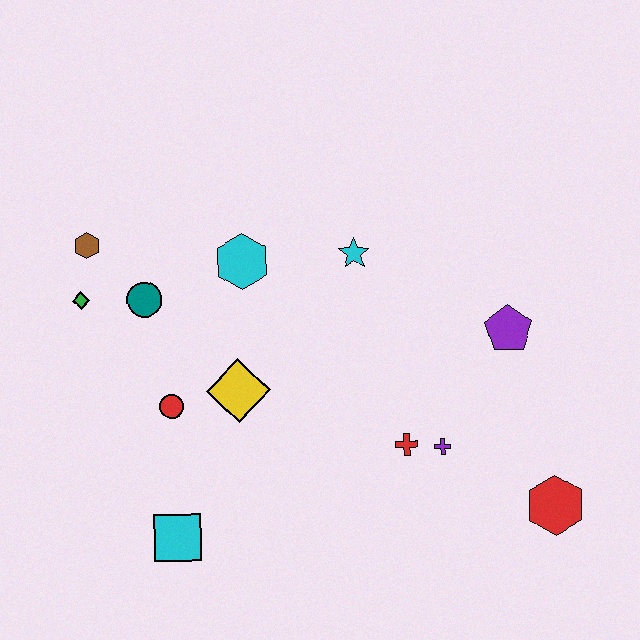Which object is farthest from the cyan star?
The cyan square is farthest from the cyan star.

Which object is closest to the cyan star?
The cyan hexagon is closest to the cyan star.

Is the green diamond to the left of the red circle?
Yes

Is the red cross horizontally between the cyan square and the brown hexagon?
No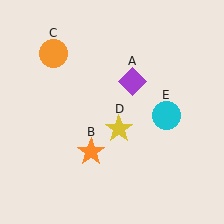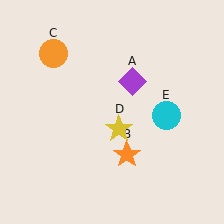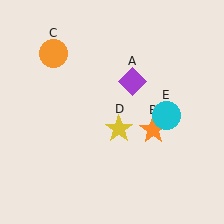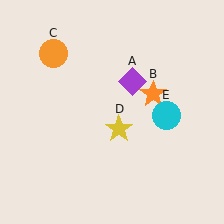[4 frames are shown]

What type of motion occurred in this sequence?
The orange star (object B) rotated counterclockwise around the center of the scene.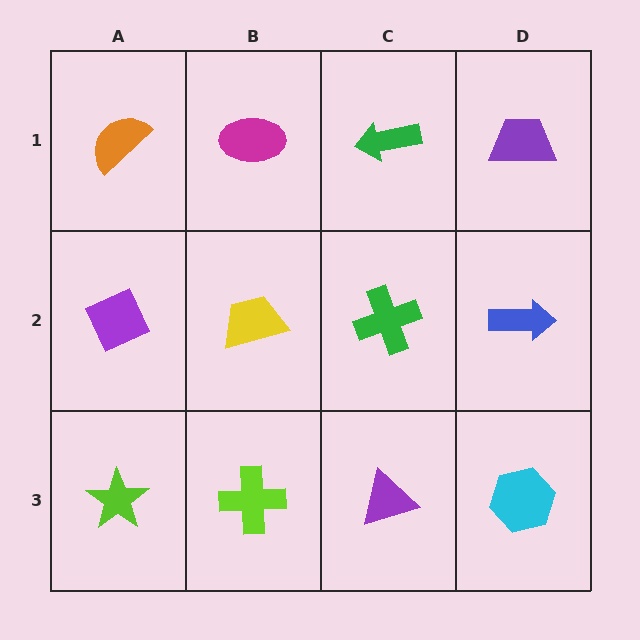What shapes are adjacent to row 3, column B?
A yellow trapezoid (row 2, column B), a lime star (row 3, column A), a purple triangle (row 3, column C).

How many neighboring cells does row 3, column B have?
3.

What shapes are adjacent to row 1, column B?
A yellow trapezoid (row 2, column B), an orange semicircle (row 1, column A), a green arrow (row 1, column C).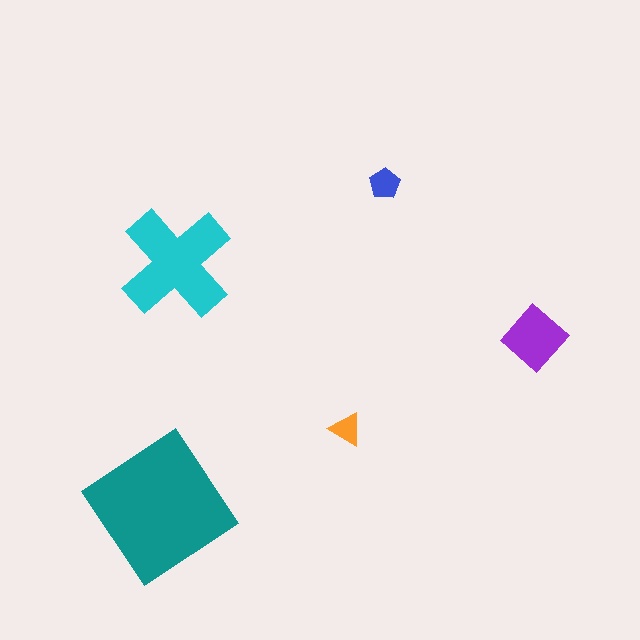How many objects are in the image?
There are 5 objects in the image.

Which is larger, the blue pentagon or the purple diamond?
The purple diamond.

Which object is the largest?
The teal diamond.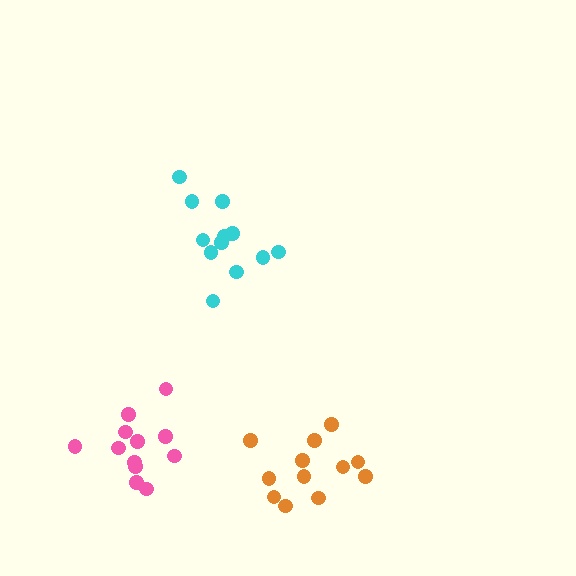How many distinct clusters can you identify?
There are 3 distinct clusters.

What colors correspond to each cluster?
The clusters are colored: cyan, pink, orange.